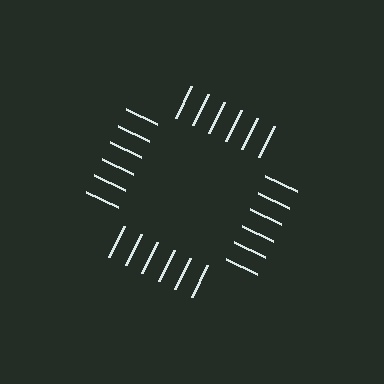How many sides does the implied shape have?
4 sides — the line-ends trace a square.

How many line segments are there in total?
24 — 6 along each of the 4 edges.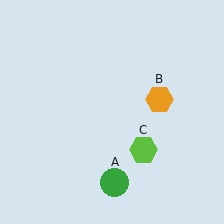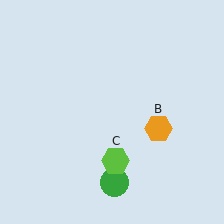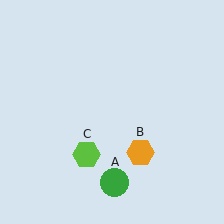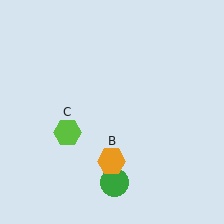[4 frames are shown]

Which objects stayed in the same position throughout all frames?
Green circle (object A) remained stationary.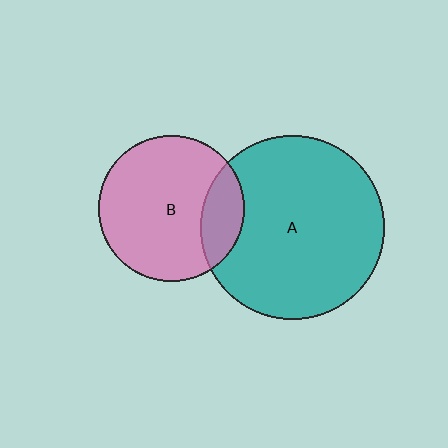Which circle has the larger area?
Circle A (teal).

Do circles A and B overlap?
Yes.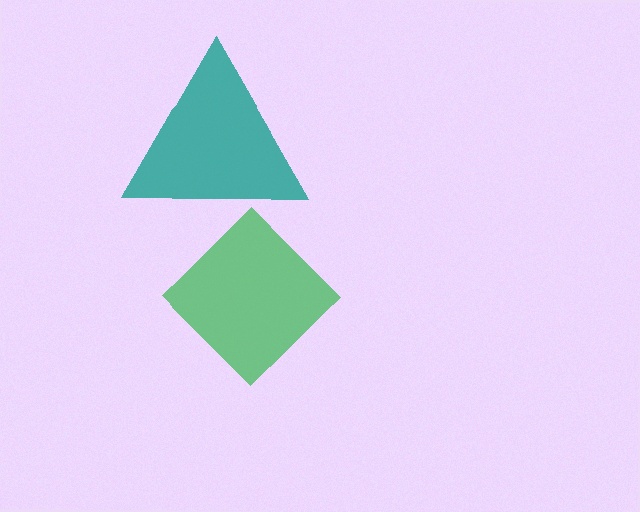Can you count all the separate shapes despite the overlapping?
Yes, there are 2 separate shapes.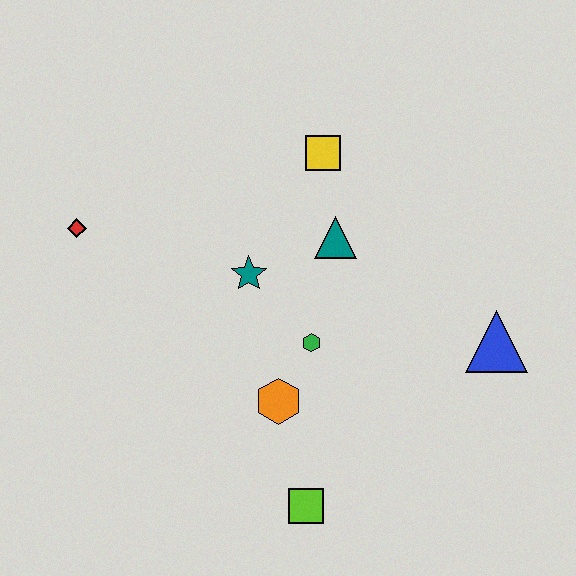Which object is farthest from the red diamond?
The blue triangle is farthest from the red diamond.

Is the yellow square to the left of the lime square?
No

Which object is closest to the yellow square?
The teal triangle is closest to the yellow square.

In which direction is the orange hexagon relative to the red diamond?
The orange hexagon is to the right of the red diamond.